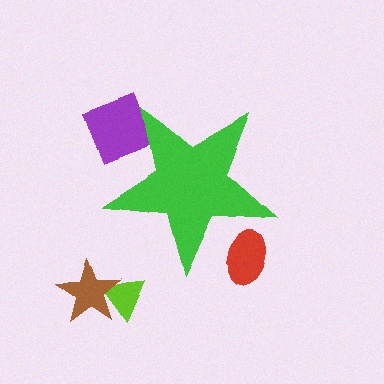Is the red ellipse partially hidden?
Yes, the red ellipse is partially hidden behind the green star.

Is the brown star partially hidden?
No, the brown star is fully visible.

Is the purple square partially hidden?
Yes, the purple square is partially hidden behind the green star.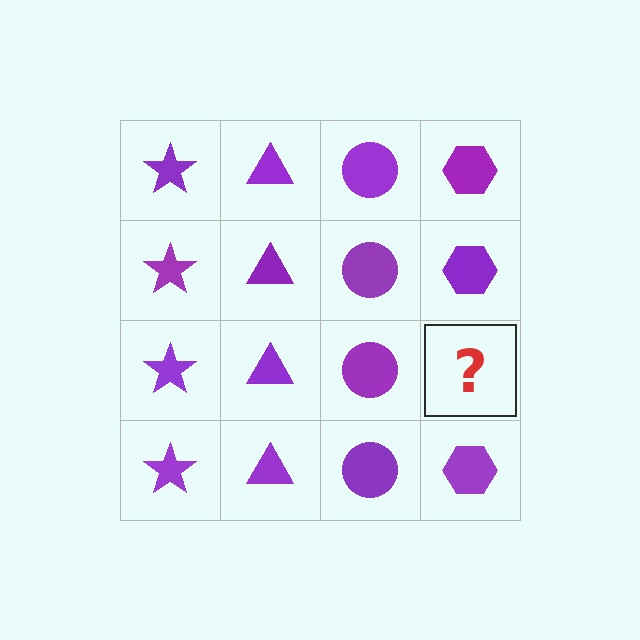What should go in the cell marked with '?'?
The missing cell should contain a purple hexagon.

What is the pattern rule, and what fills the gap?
The rule is that each column has a consistent shape. The gap should be filled with a purple hexagon.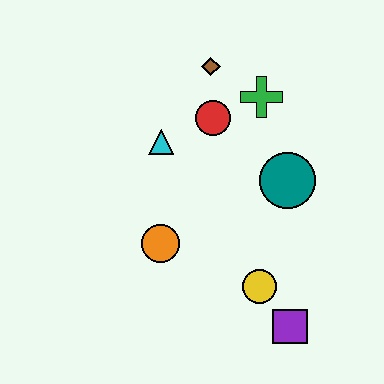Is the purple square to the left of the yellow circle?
No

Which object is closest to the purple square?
The yellow circle is closest to the purple square.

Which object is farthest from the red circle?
The purple square is farthest from the red circle.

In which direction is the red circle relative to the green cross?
The red circle is to the left of the green cross.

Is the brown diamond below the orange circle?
No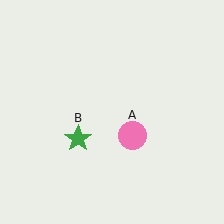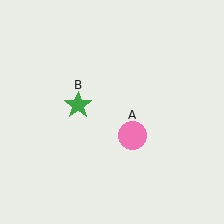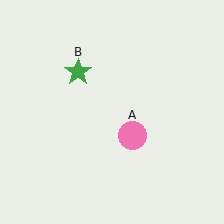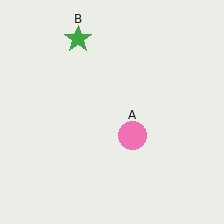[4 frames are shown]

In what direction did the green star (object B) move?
The green star (object B) moved up.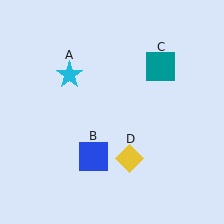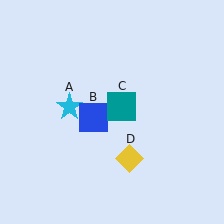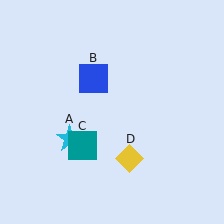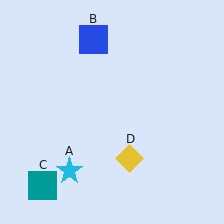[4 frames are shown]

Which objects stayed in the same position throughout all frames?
Yellow diamond (object D) remained stationary.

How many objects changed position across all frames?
3 objects changed position: cyan star (object A), blue square (object B), teal square (object C).